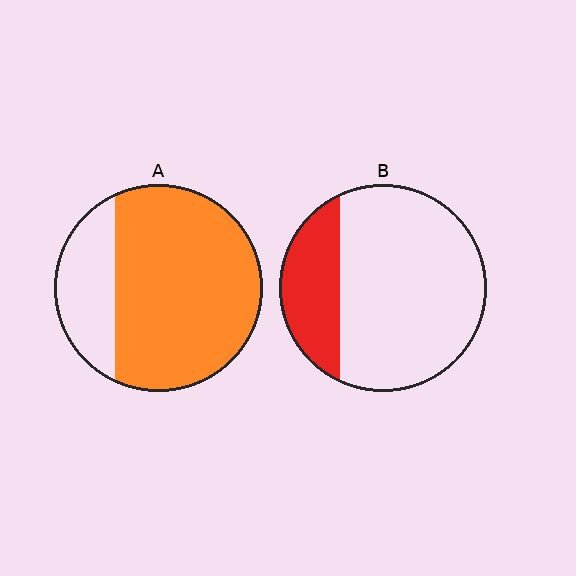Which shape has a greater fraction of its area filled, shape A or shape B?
Shape A.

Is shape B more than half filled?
No.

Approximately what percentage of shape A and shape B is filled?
A is approximately 75% and B is approximately 25%.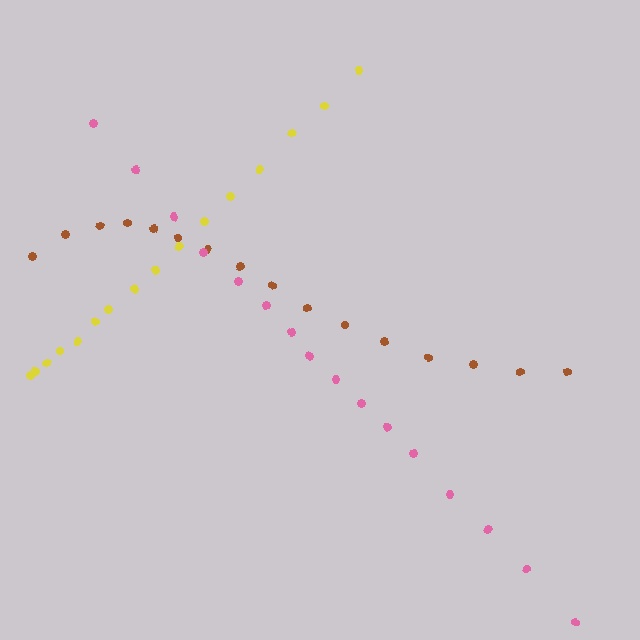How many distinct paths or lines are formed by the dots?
There are 3 distinct paths.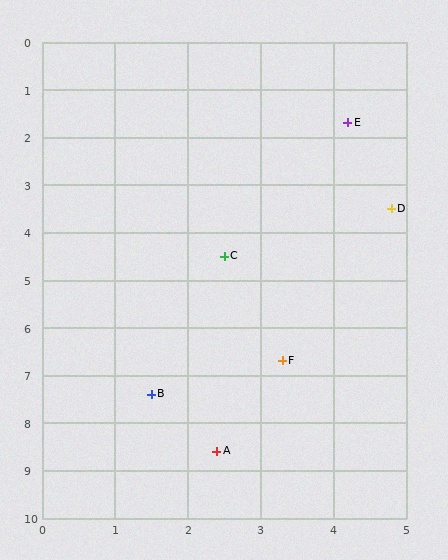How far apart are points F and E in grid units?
Points F and E are about 5.1 grid units apart.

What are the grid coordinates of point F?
Point F is at approximately (3.3, 6.7).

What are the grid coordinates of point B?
Point B is at approximately (1.5, 7.4).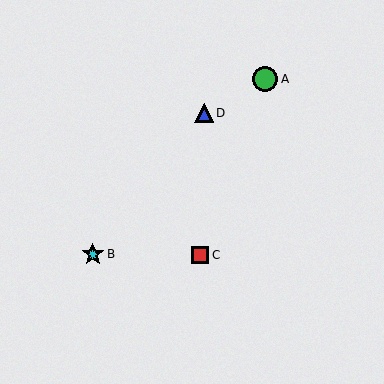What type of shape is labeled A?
Shape A is a green circle.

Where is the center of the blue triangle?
The center of the blue triangle is at (204, 113).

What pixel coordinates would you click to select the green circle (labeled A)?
Click at (265, 79) to select the green circle A.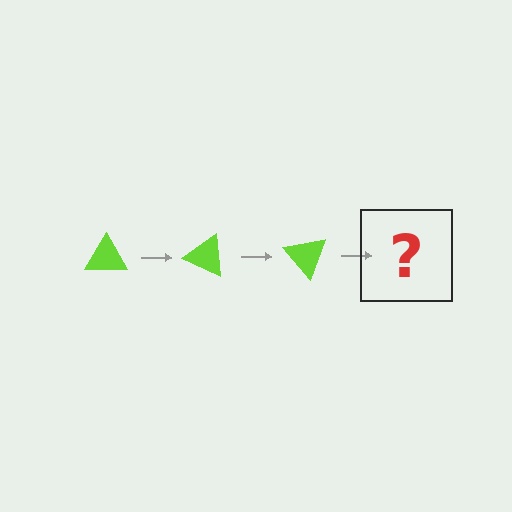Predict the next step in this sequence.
The next step is a lime triangle rotated 75 degrees.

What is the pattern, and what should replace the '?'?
The pattern is that the triangle rotates 25 degrees each step. The '?' should be a lime triangle rotated 75 degrees.